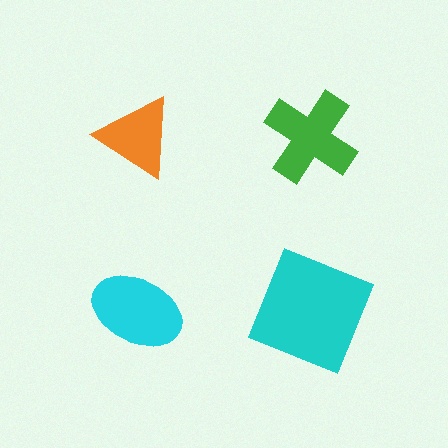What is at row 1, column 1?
An orange triangle.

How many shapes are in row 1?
2 shapes.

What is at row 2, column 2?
A cyan square.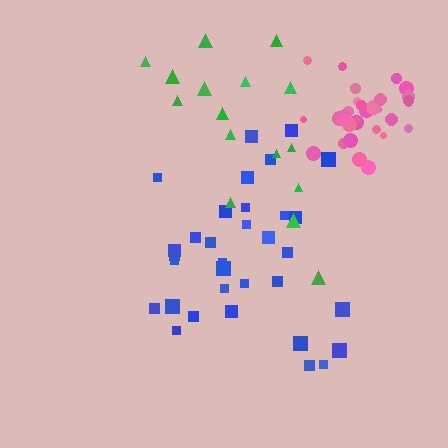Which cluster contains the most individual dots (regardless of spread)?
Blue (33).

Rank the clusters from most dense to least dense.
pink, blue, green.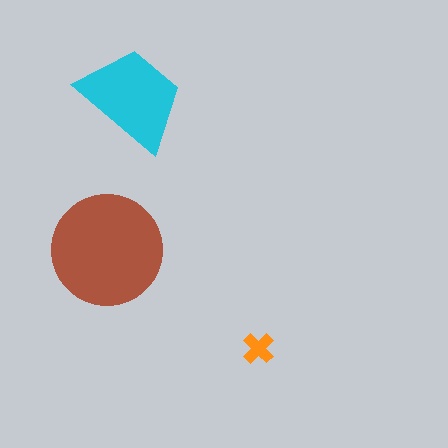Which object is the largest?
The brown circle.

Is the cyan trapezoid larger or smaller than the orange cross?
Larger.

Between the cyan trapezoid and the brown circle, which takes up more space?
The brown circle.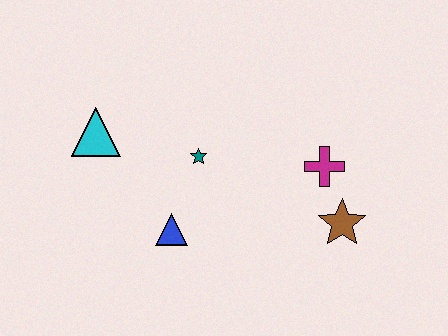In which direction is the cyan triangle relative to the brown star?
The cyan triangle is to the left of the brown star.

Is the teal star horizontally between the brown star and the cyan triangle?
Yes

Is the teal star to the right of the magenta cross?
No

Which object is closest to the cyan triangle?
The teal star is closest to the cyan triangle.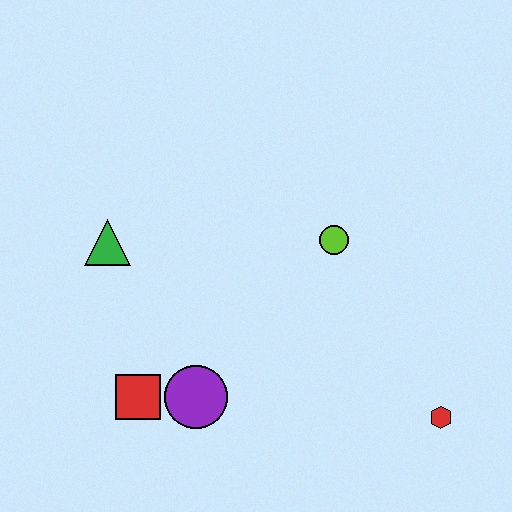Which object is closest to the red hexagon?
The lime circle is closest to the red hexagon.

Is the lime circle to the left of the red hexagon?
Yes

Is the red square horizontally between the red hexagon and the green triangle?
Yes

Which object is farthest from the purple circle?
The red hexagon is farthest from the purple circle.